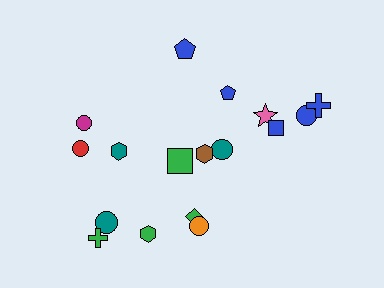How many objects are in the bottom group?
There are 7 objects.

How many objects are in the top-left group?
There are 3 objects.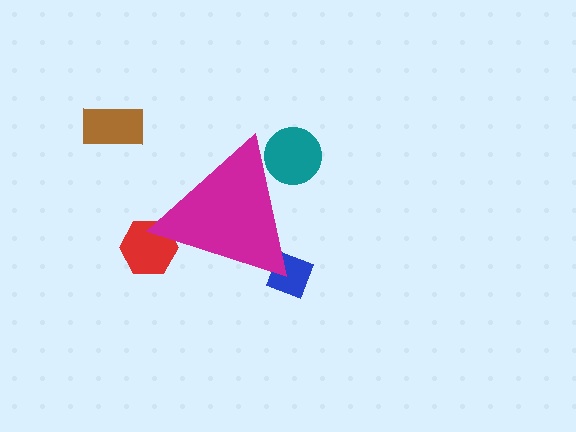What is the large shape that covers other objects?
A magenta triangle.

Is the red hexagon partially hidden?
Yes, the red hexagon is partially hidden behind the magenta triangle.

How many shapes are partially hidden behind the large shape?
3 shapes are partially hidden.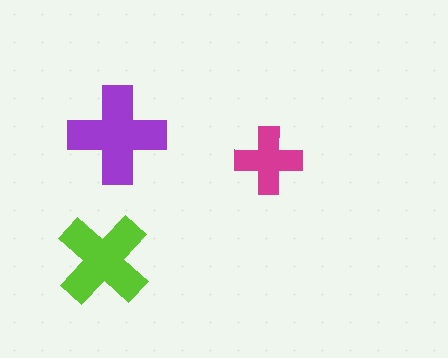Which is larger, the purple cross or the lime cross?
The purple one.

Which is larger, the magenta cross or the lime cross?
The lime one.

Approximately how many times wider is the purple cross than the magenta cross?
About 1.5 times wider.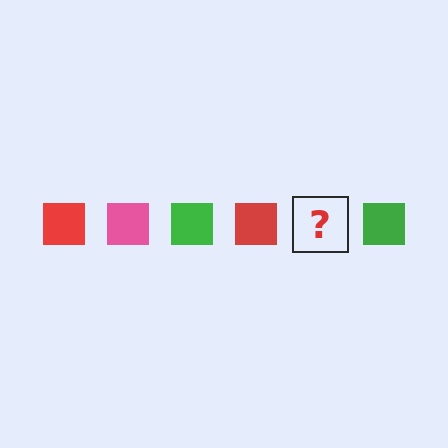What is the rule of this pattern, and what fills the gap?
The rule is that the pattern cycles through red, pink, green squares. The gap should be filled with a pink square.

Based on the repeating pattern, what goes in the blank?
The blank should be a pink square.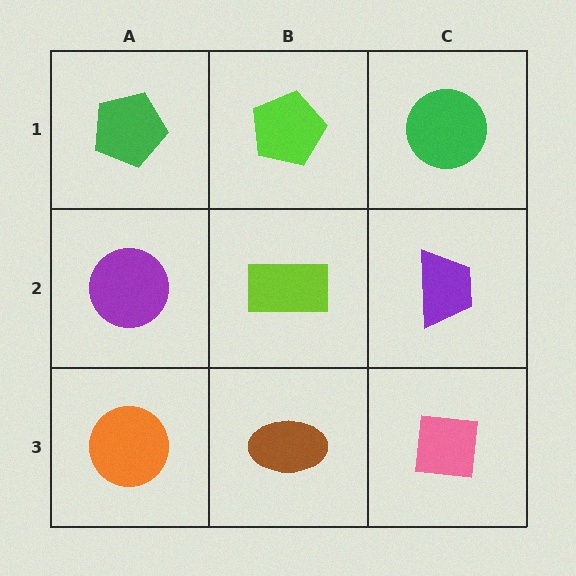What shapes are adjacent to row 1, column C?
A purple trapezoid (row 2, column C), a lime pentagon (row 1, column B).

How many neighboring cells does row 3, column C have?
2.